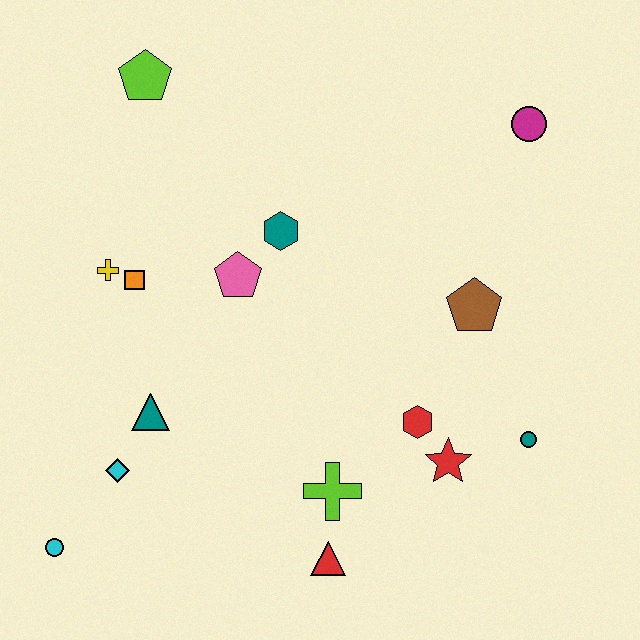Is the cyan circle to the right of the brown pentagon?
No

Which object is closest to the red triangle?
The lime cross is closest to the red triangle.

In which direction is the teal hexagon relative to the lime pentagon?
The teal hexagon is below the lime pentagon.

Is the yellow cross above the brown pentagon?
Yes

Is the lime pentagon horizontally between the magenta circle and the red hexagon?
No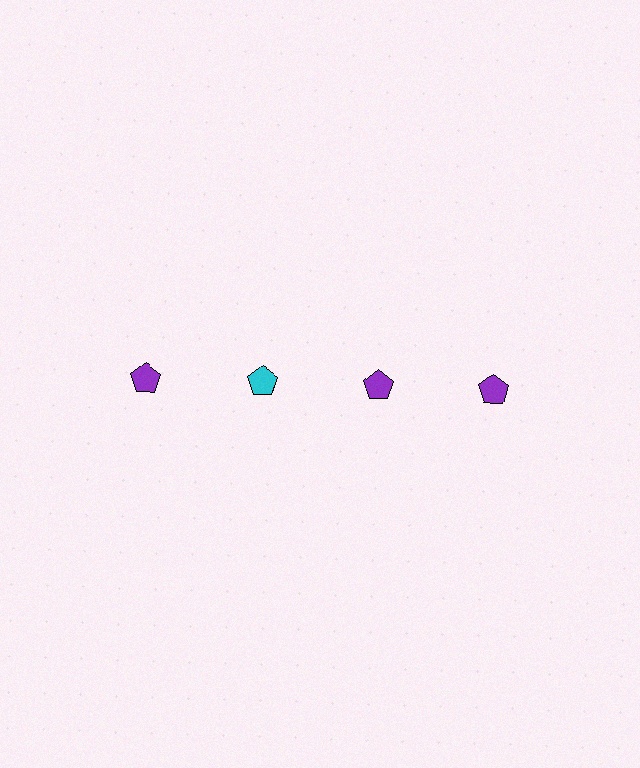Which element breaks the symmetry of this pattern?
The cyan pentagon in the top row, second from left column breaks the symmetry. All other shapes are purple pentagons.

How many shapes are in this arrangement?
There are 4 shapes arranged in a grid pattern.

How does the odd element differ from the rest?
It has a different color: cyan instead of purple.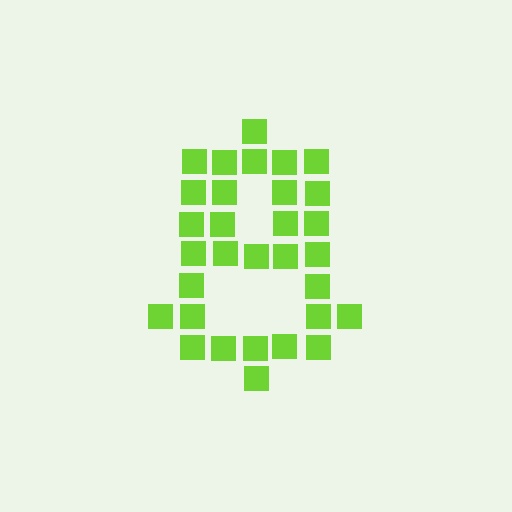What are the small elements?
The small elements are squares.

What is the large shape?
The large shape is the digit 8.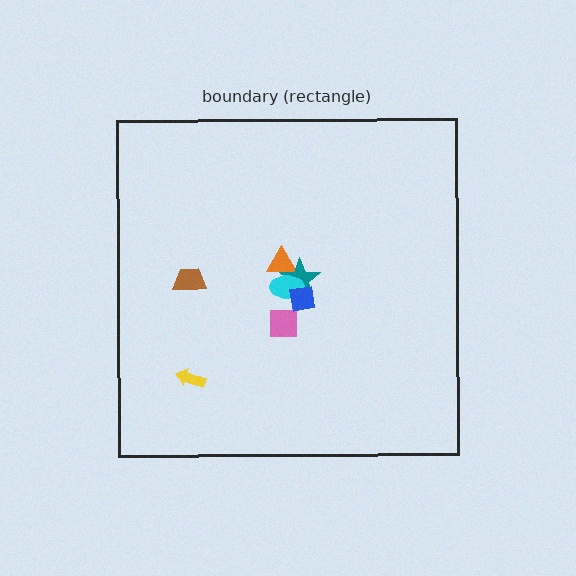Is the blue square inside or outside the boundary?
Inside.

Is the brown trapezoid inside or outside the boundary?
Inside.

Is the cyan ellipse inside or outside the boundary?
Inside.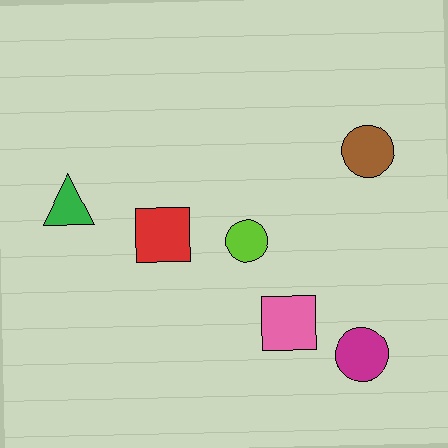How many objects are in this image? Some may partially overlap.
There are 6 objects.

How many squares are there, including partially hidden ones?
There are 2 squares.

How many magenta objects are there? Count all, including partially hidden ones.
There is 1 magenta object.